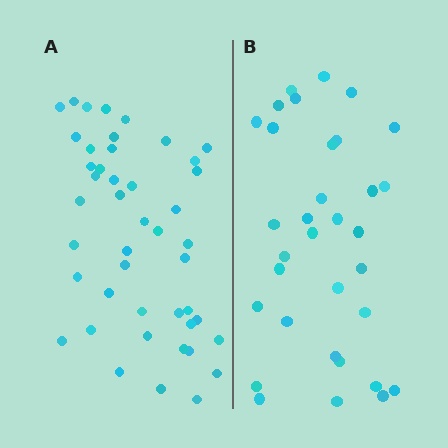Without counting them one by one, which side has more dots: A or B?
Region A (the left region) has more dots.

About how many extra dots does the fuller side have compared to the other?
Region A has roughly 12 or so more dots than region B.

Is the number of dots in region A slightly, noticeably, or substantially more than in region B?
Region A has noticeably more, but not dramatically so. The ratio is roughly 1.4 to 1.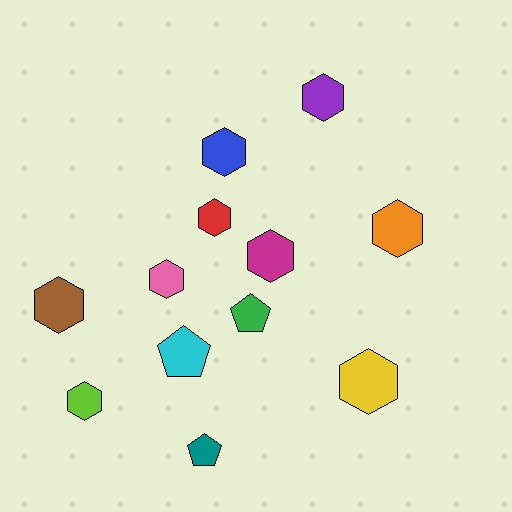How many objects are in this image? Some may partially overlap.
There are 12 objects.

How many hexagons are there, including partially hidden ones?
There are 9 hexagons.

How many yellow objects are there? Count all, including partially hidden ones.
There is 1 yellow object.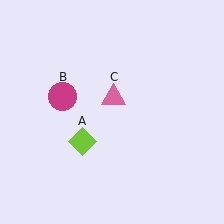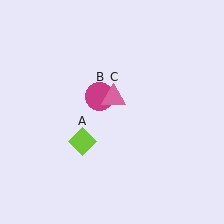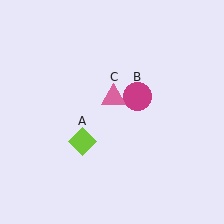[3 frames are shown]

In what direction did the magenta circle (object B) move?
The magenta circle (object B) moved right.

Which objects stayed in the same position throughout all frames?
Lime diamond (object A) and pink triangle (object C) remained stationary.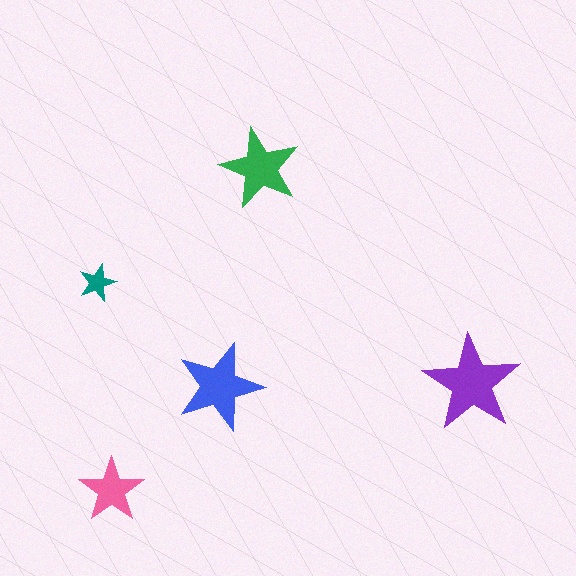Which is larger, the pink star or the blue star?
The blue one.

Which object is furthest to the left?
The teal star is leftmost.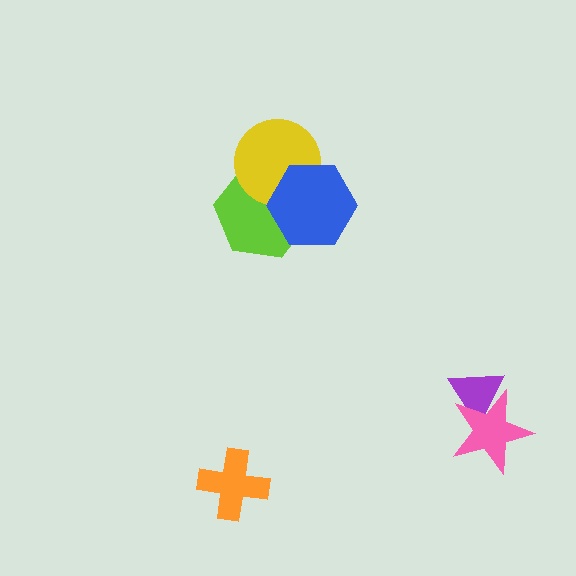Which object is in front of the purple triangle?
The pink star is in front of the purple triangle.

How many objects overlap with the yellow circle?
2 objects overlap with the yellow circle.